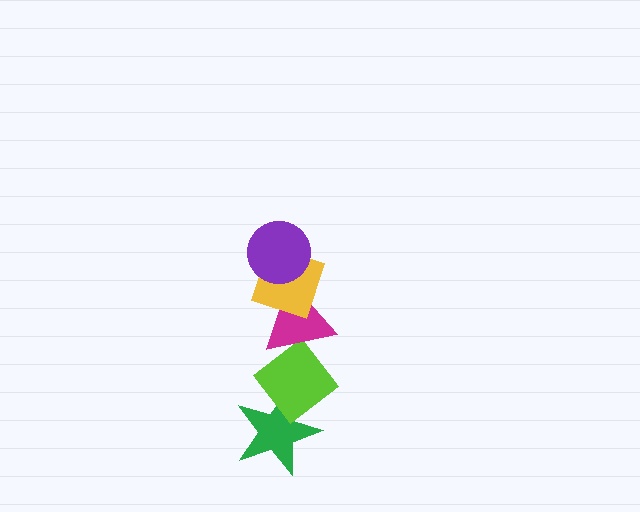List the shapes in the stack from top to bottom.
From top to bottom: the purple circle, the yellow diamond, the magenta triangle, the lime diamond, the green star.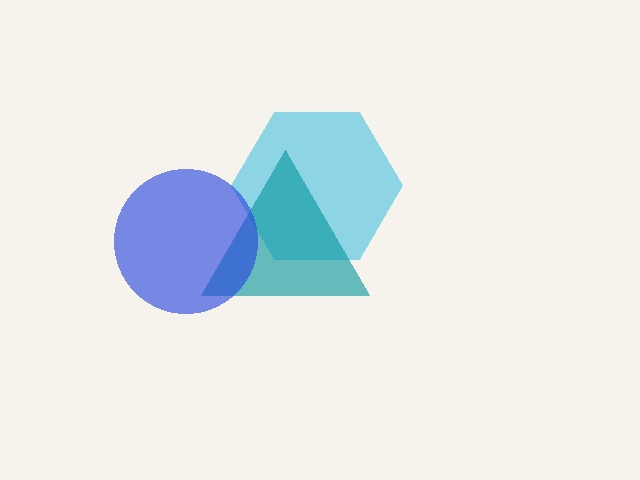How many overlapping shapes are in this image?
There are 3 overlapping shapes in the image.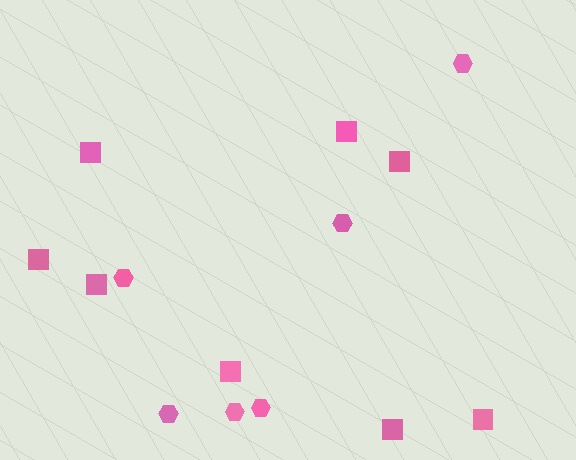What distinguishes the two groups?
There are 2 groups: one group of squares (8) and one group of hexagons (6).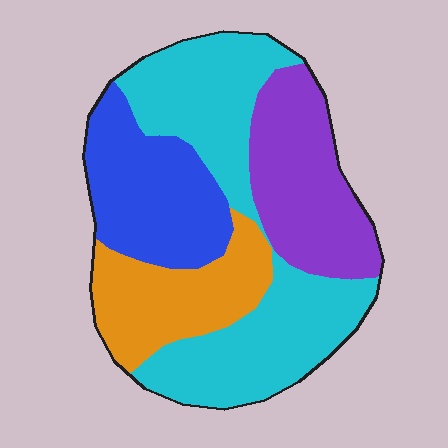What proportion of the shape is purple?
Purple takes up about one fifth (1/5) of the shape.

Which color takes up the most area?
Cyan, at roughly 40%.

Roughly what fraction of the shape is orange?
Orange covers about 20% of the shape.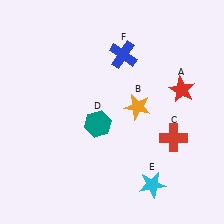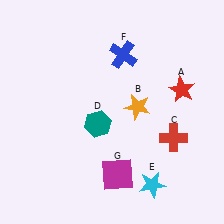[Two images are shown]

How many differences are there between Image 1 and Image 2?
There is 1 difference between the two images.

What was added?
A magenta square (G) was added in Image 2.